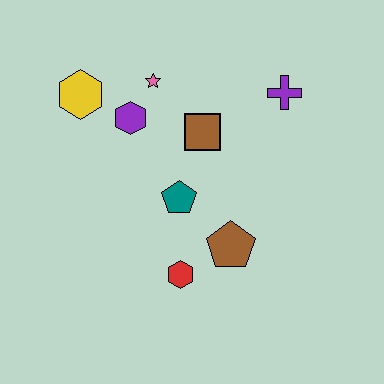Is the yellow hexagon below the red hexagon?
No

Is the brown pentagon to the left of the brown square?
No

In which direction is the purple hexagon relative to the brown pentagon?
The purple hexagon is above the brown pentagon.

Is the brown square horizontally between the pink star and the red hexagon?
No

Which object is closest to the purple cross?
The brown square is closest to the purple cross.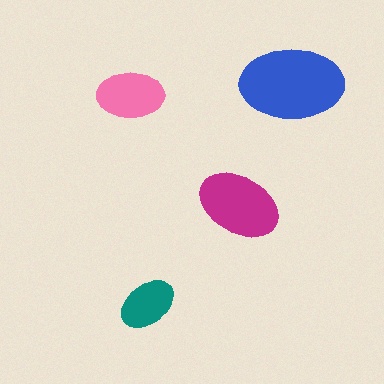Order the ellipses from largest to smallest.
the blue one, the magenta one, the pink one, the teal one.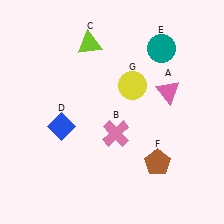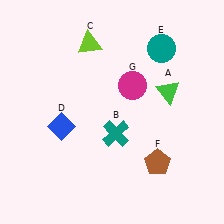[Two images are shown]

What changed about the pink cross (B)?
In Image 1, B is pink. In Image 2, it changed to teal.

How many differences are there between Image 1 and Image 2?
There are 3 differences between the two images.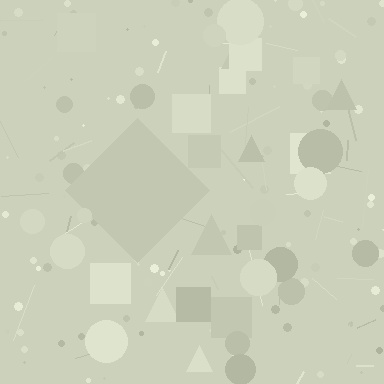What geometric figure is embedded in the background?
A diamond is embedded in the background.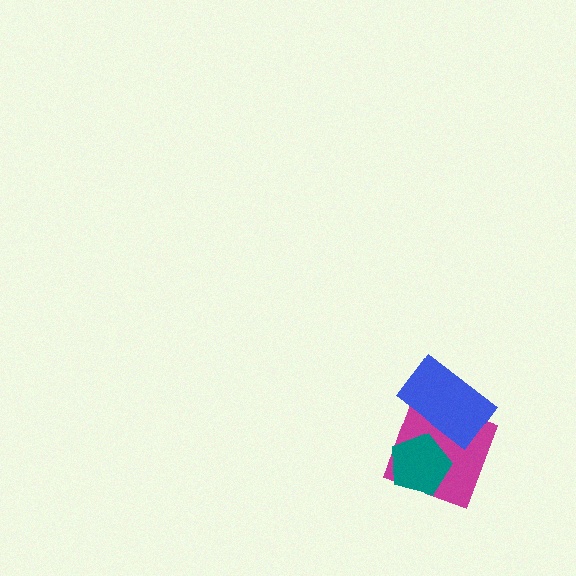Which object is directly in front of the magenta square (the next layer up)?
The teal pentagon is directly in front of the magenta square.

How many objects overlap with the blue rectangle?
2 objects overlap with the blue rectangle.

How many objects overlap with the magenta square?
2 objects overlap with the magenta square.